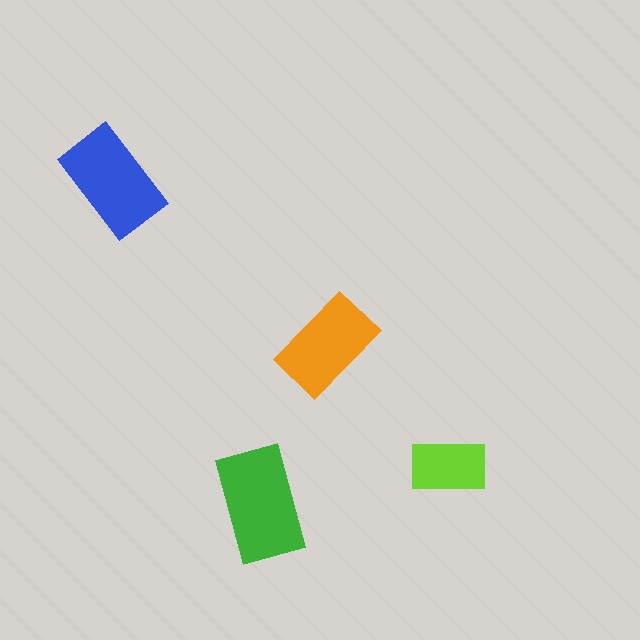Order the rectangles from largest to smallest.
the green one, the blue one, the orange one, the lime one.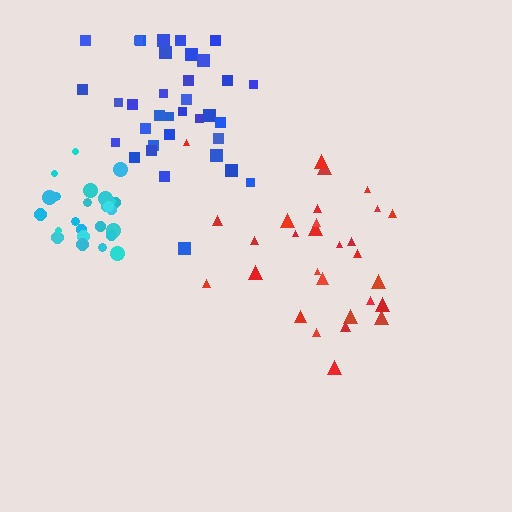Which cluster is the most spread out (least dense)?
Red.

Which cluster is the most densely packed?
Cyan.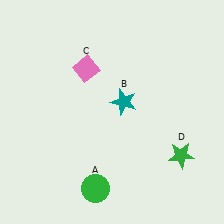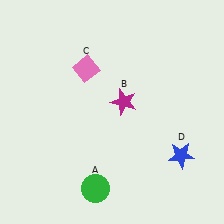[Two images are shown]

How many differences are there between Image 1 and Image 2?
There are 2 differences between the two images.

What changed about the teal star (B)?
In Image 1, B is teal. In Image 2, it changed to magenta.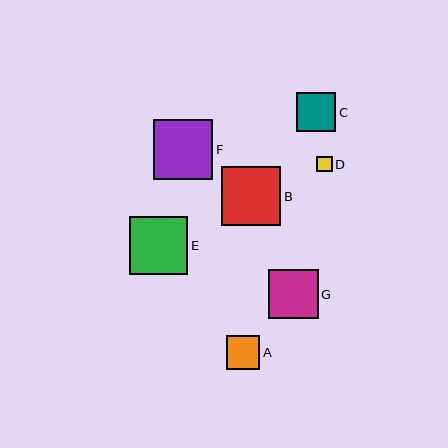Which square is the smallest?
Square D is the smallest with a size of approximately 15 pixels.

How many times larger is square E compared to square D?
Square E is approximately 3.8 times the size of square D.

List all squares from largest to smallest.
From largest to smallest: B, F, E, G, C, A, D.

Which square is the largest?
Square B is the largest with a size of approximately 59 pixels.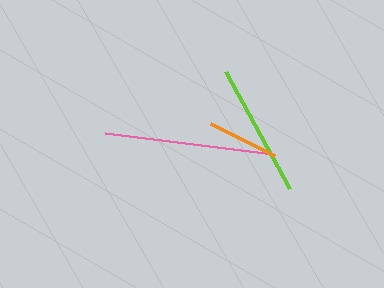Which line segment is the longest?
The pink line is the longest at approximately 170 pixels.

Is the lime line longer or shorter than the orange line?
The lime line is longer than the orange line.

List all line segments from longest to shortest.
From longest to shortest: pink, lime, orange.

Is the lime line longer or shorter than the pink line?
The pink line is longer than the lime line.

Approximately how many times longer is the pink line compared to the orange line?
The pink line is approximately 2.4 times the length of the orange line.